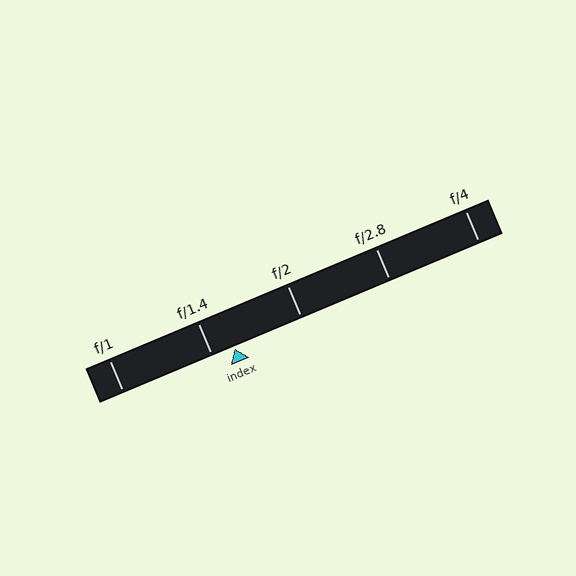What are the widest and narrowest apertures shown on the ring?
The widest aperture shown is f/1 and the narrowest is f/4.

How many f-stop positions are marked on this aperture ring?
There are 5 f-stop positions marked.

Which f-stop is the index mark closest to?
The index mark is closest to f/1.4.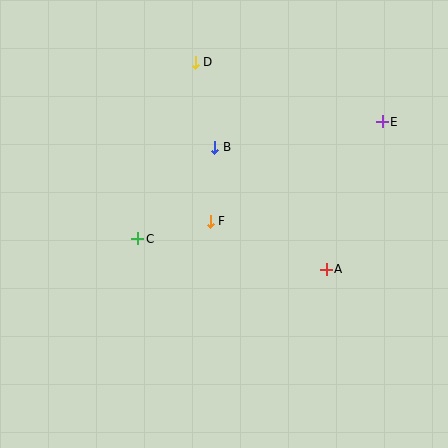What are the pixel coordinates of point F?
Point F is at (210, 221).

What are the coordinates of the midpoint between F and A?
The midpoint between F and A is at (268, 245).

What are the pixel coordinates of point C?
Point C is at (138, 239).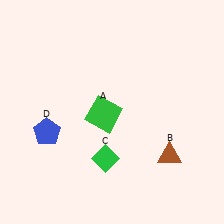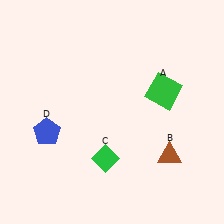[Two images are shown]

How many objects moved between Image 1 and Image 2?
1 object moved between the two images.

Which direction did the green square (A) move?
The green square (A) moved right.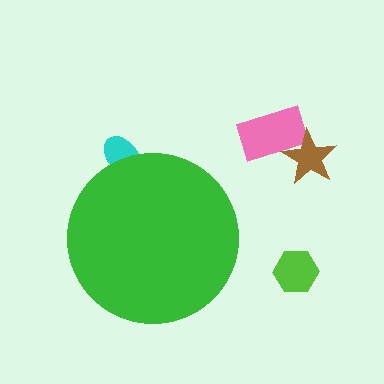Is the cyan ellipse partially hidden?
Yes, the cyan ellipse is partially hidden behind the green circle.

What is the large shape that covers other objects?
A green circle.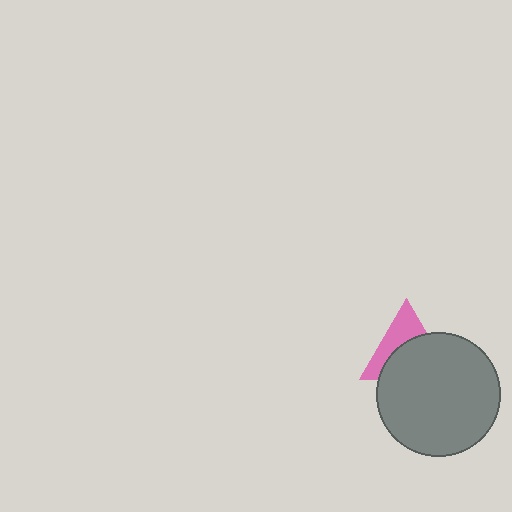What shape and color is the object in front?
The object in front is a gray circle.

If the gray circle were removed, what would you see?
You would see the complete pink triangle.